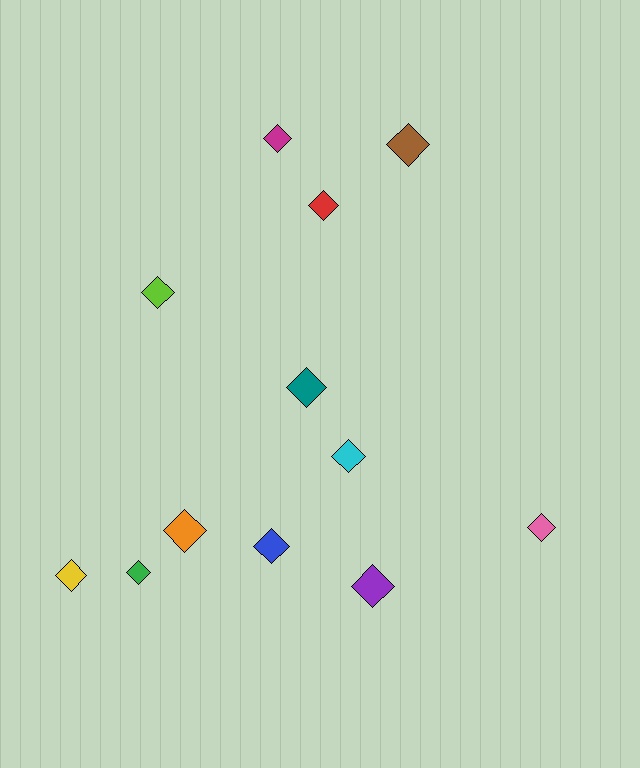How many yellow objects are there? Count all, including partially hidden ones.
There is 1 yellow object.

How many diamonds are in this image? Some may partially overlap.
There are 12 diamonds.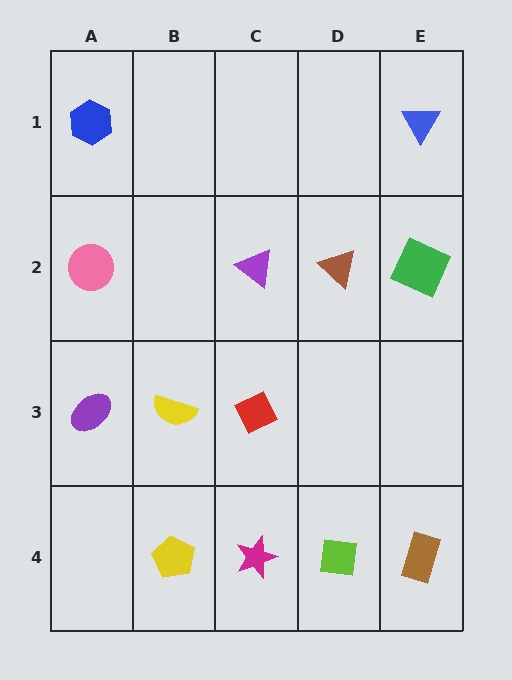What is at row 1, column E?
A blue triangle.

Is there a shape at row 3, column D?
No, that cell is empty.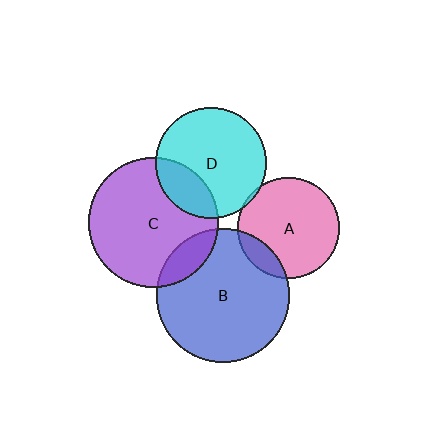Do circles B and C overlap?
Yes.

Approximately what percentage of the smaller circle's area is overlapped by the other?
Approximately 15%.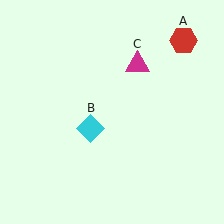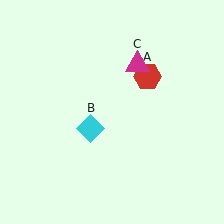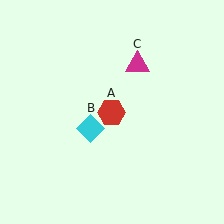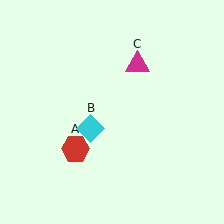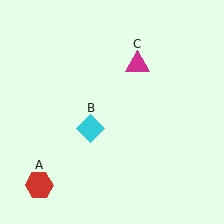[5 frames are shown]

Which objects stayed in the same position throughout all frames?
Cyan diamond (object B) and magenta triangle (object C) remained stationary.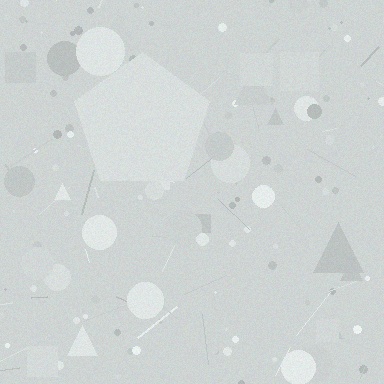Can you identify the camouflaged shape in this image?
The camouflaged shape is a pentagon.